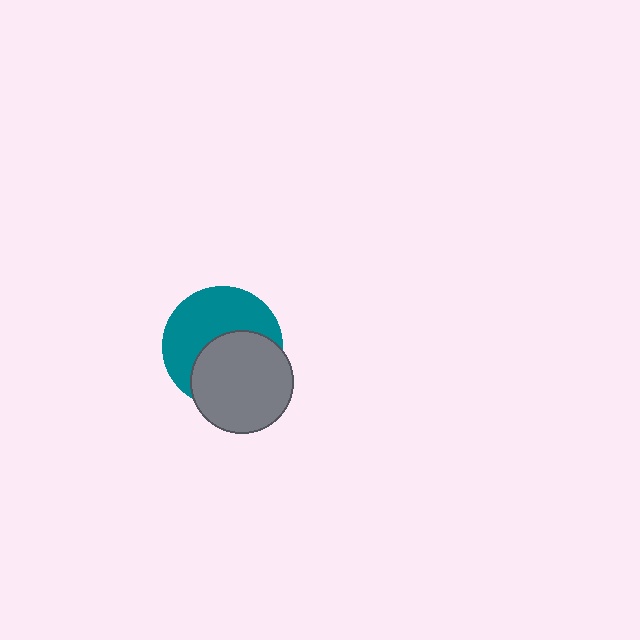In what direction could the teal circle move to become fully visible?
The teal circle could move up. That would shift it out from behind the gray circle entirely.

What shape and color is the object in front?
The object in front is a gray circle.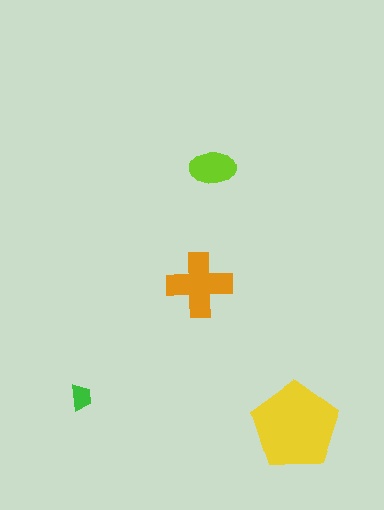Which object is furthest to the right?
The yellow pentagon is rightmost.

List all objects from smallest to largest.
The green trapezoid, the lime ellipse, the orange cross, the yellow pentagon.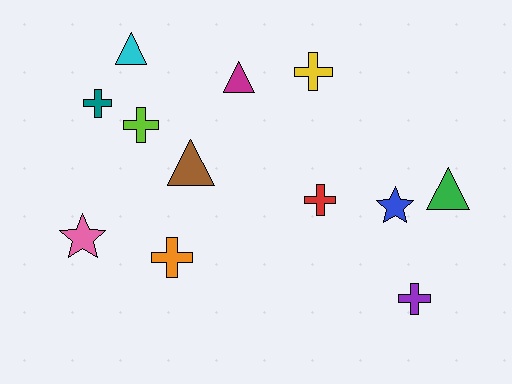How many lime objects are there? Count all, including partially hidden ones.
There is 1 lime object.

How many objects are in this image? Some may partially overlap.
There are 12 objects.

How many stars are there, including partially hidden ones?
There are 2 stars.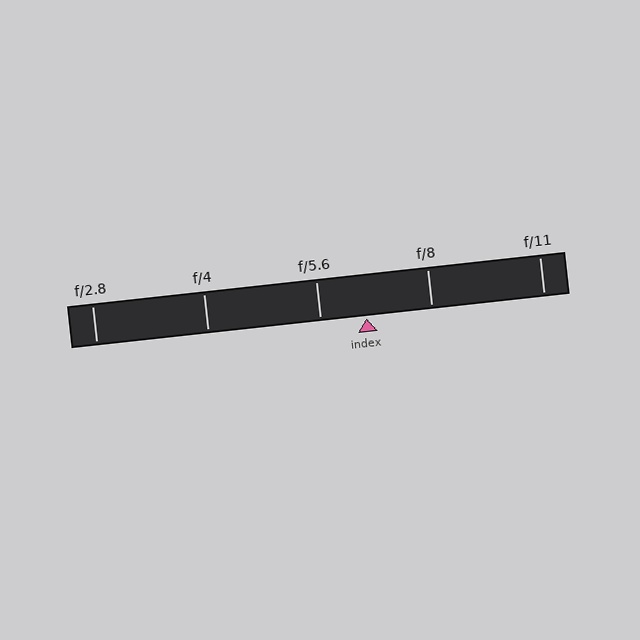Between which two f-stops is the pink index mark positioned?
The index mark is between f/5.6 and f/8.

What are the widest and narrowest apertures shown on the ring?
The widest aperture shown is f/2.8 and the narrowest is f/11.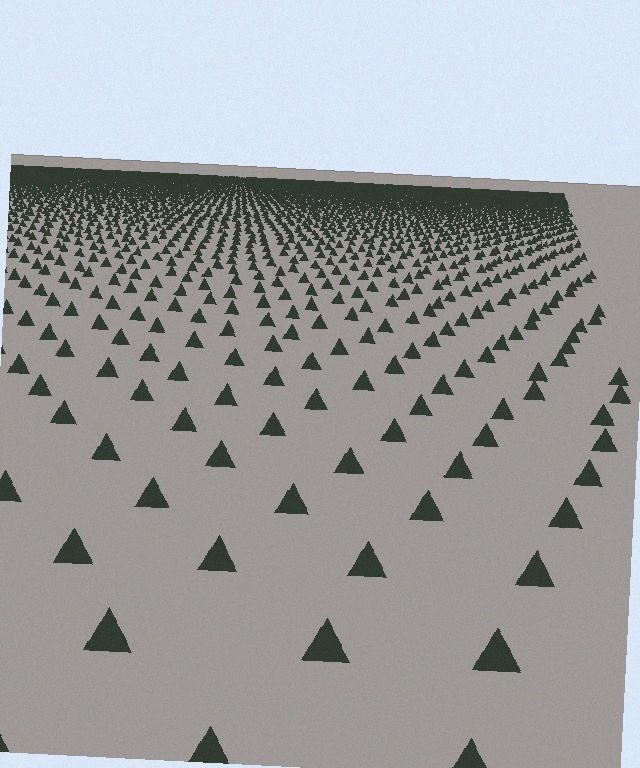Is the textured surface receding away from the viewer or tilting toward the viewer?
The surface is receding away from the viewer. Texture elements get smaller and denser toward the top.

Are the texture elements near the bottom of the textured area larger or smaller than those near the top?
Larger. Near the bottom, elements are closer to the viewer and appear at a bigger on-screen size.